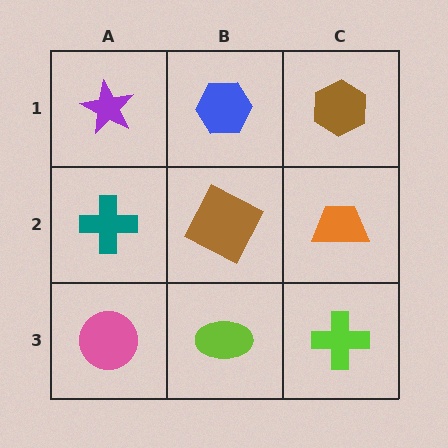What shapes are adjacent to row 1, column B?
A brown square (row 2, column B), a purple star (row 1, column A), a brown hexagon (row 1, column C).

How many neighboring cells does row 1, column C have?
2.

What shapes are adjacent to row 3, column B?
A brown square (row 2, column B), a pink circle (row 3, column A), a lime cross (row 3, column C).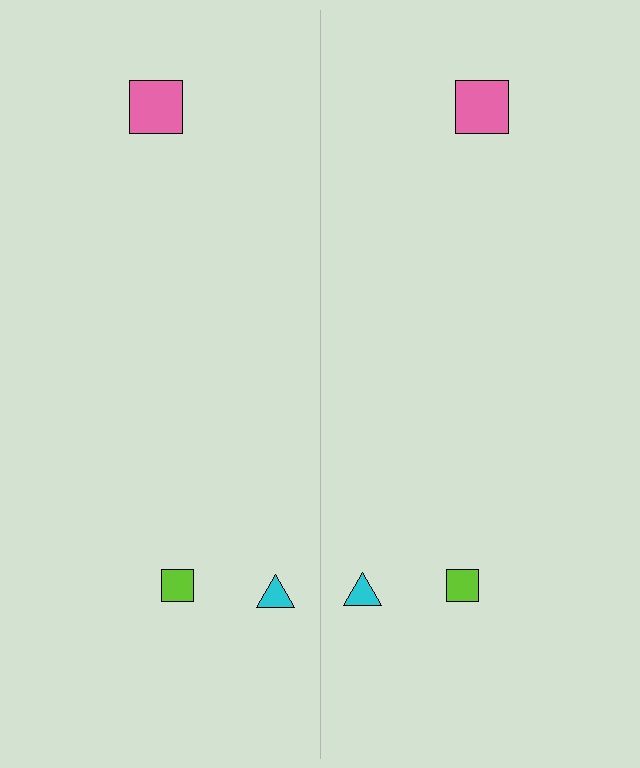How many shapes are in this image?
There are 6 shapes in this image.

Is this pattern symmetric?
Yes, this pattern has bilateral (reflection) symmetry.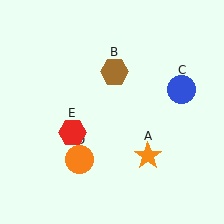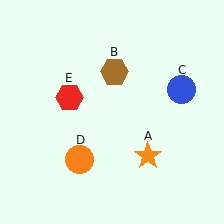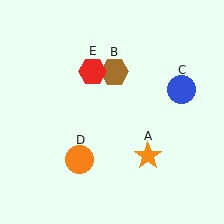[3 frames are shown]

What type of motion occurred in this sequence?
The red hexagon (object E) rotated clockwise around the center of the scene.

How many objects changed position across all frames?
1 object changed position: red hexagon (object E).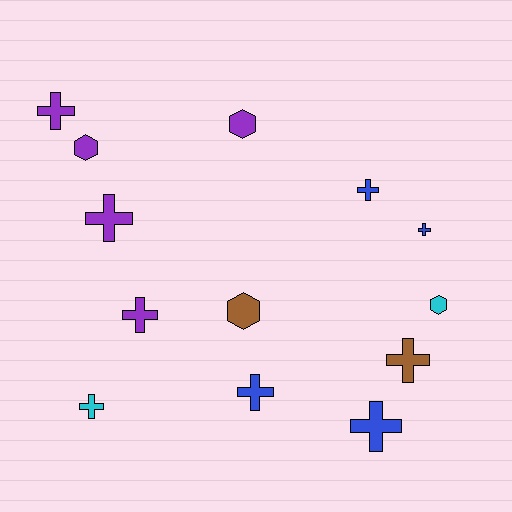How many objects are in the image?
There are 13 objects.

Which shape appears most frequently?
Cross, with 9 objects.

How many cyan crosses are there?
There is 1 cyan cross.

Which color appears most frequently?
Purple, with 5 objects.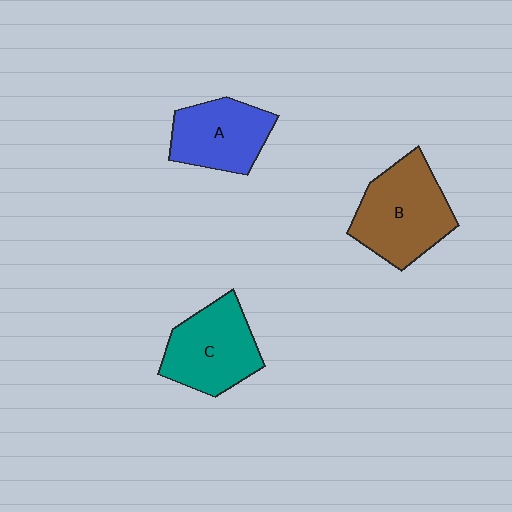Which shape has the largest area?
Shape B (brown).